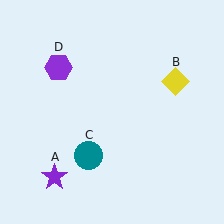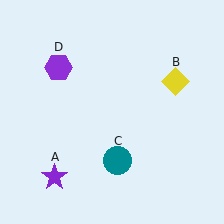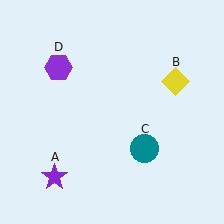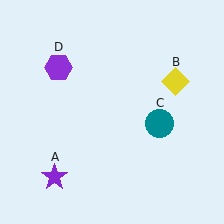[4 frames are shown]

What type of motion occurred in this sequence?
The teal circle (object C) rotated counterclockwise around the center of the scene.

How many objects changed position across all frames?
1 object changed position: teal circle (object C).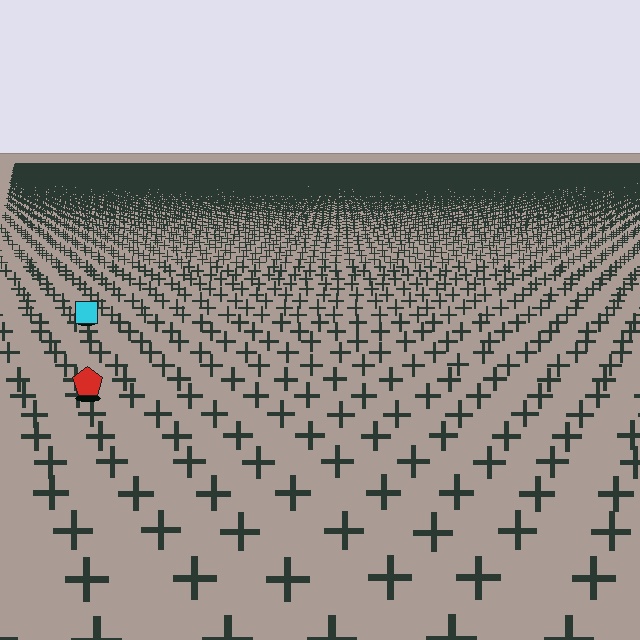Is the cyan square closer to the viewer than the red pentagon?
No. The red pentagon is closer — you can tell from the texture gradient: the ground texture is coarser near it.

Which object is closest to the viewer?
The red pentagon is closest. The texture marks near it are larger and more spread out.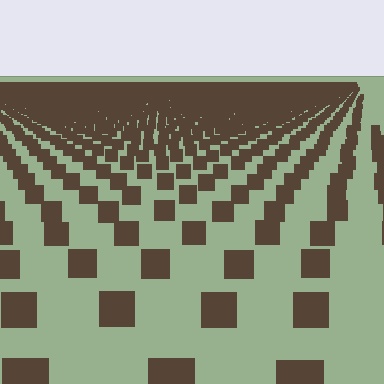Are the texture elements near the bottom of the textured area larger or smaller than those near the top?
Larger. Near the bottom, elements are closer to the viewer and appear at a bigger on-screen size.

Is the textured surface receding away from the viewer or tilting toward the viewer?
The surface is receding away from the viewer. Texture elements get smaller and denser toward the top.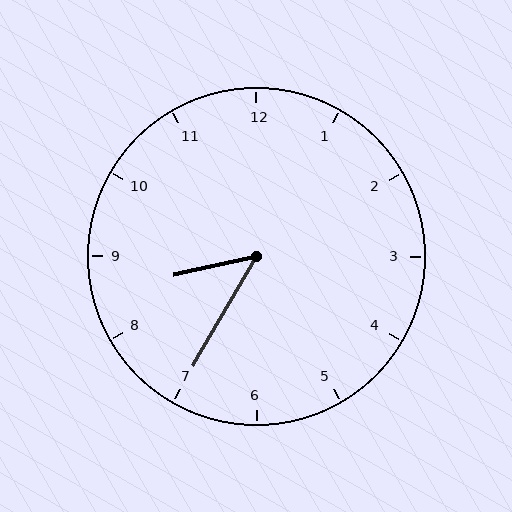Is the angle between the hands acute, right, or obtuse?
It is acute.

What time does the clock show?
8:35.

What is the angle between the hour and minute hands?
Approximately 48 degrees.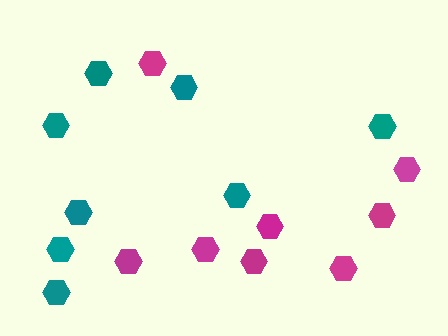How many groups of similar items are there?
There are 2 groups: one group of magenta hexagons (8) and one group of teal hexagons (8).